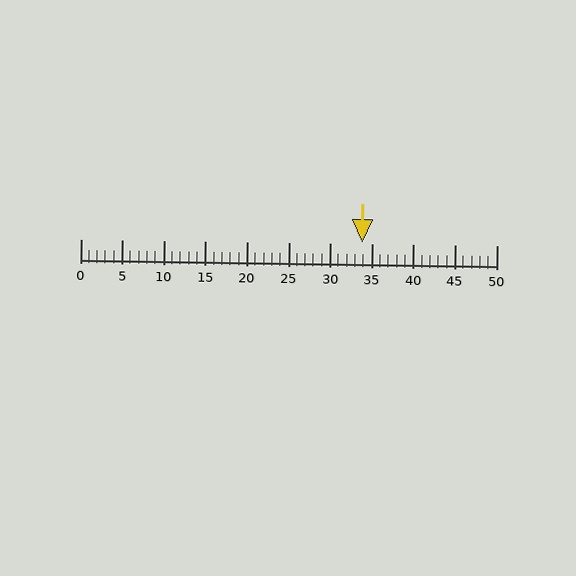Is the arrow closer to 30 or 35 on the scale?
The arrow is closer to 35.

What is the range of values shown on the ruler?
The ruler shows values from 0 to 50.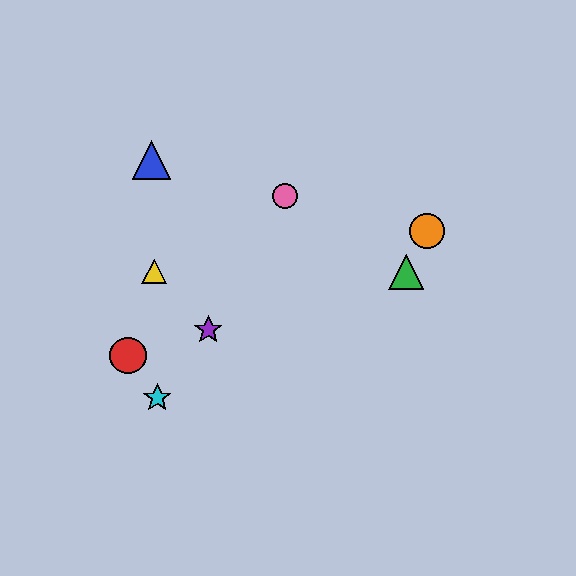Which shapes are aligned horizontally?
The green triangle, the yellow triangle are aligned horizontally.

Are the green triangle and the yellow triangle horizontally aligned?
Yes, both are at y≈272.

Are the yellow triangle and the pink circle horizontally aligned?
No, the yellow triangle is at y≈272 and the pink circle is at y≈196.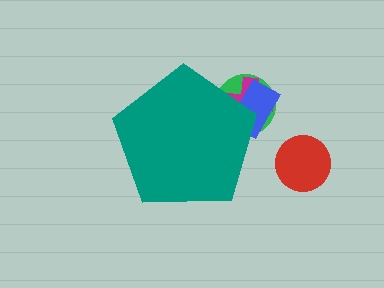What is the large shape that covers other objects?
A teal pentagon.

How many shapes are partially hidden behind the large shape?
3 shapes are partially hidden.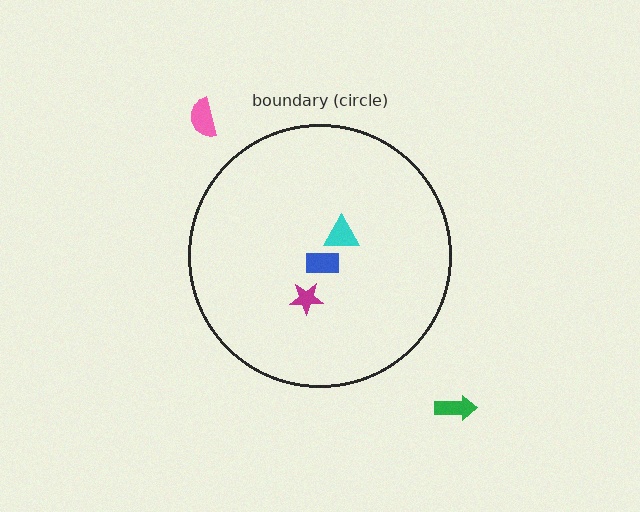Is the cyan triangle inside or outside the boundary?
Inside.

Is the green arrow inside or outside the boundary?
Outside.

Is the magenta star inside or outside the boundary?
Inside.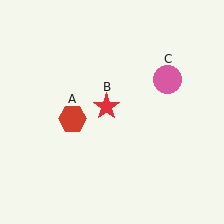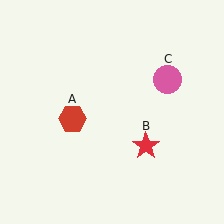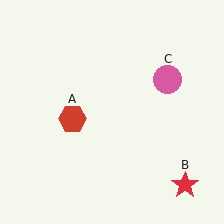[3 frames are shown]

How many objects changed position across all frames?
1 object changed position: red star (object B).